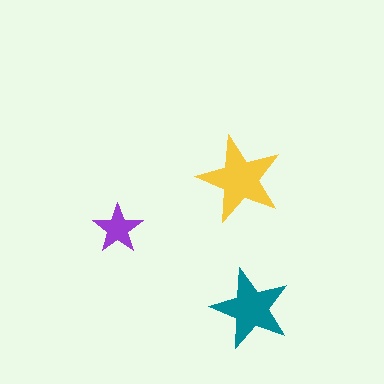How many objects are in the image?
There are 3 objects in the image.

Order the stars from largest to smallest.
the yellow one, the teal one, the purple one.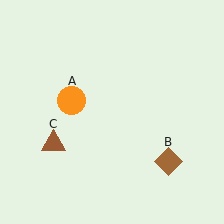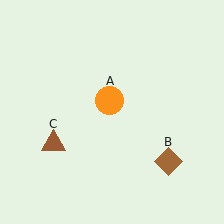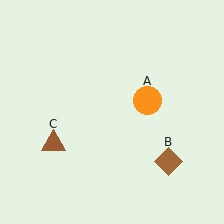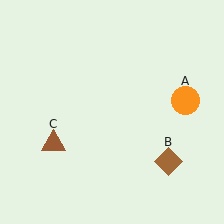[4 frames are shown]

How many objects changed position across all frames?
1 object changed position: orange circle (object A).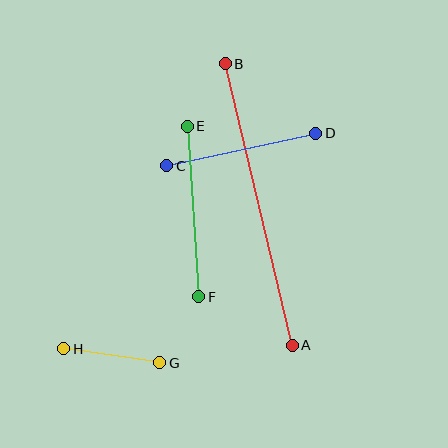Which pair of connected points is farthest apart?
Points A and B are farthest apart.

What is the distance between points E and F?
The distance is approximately 171 pixels.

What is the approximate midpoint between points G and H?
The midpoint is at approximately (112, 356) pixels.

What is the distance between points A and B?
The distance is approximately 290 pixels.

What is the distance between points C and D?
The distance is approximately 152 pixels.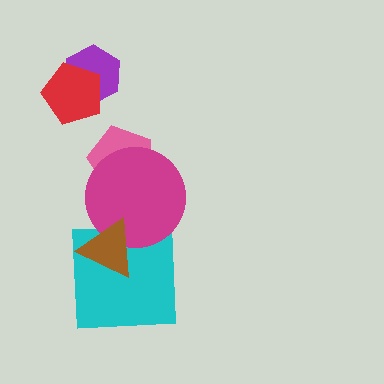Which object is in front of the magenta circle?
The brown triangle is in front of the magenta circle.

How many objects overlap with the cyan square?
2 objects overlap with the cyan square.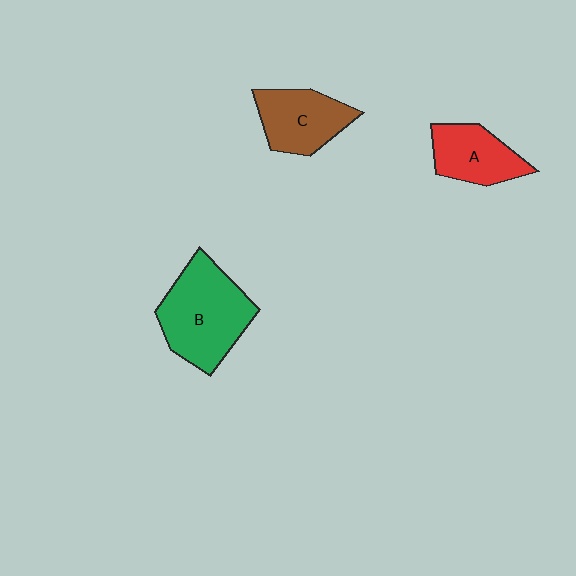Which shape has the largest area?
Shape B (green).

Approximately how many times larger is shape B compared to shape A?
Approximately 1.6 times.